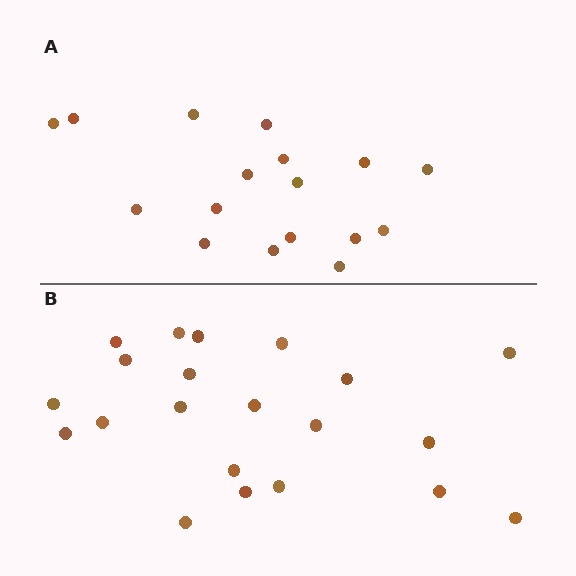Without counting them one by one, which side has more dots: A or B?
Region B (the bottom region) has more dots.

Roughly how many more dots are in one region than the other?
Region B has about 4 more dots than region A.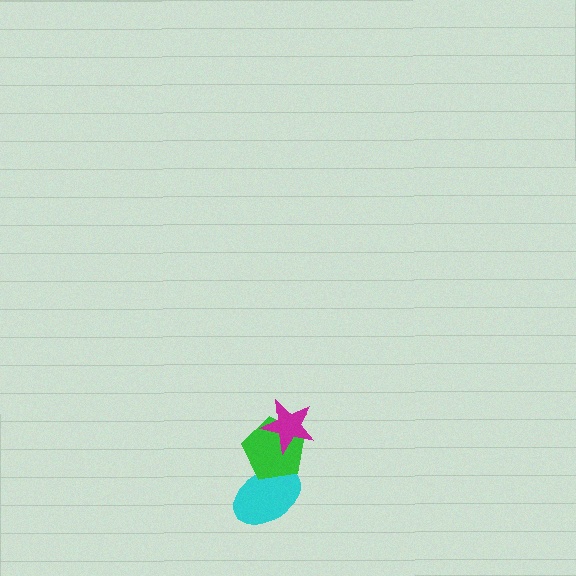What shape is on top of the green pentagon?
The magenta star is on top of the green pentagon.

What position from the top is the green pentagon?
The green pentagon is 2nd from the top.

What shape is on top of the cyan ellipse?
The green pentagon is on top of the cyan ellipse.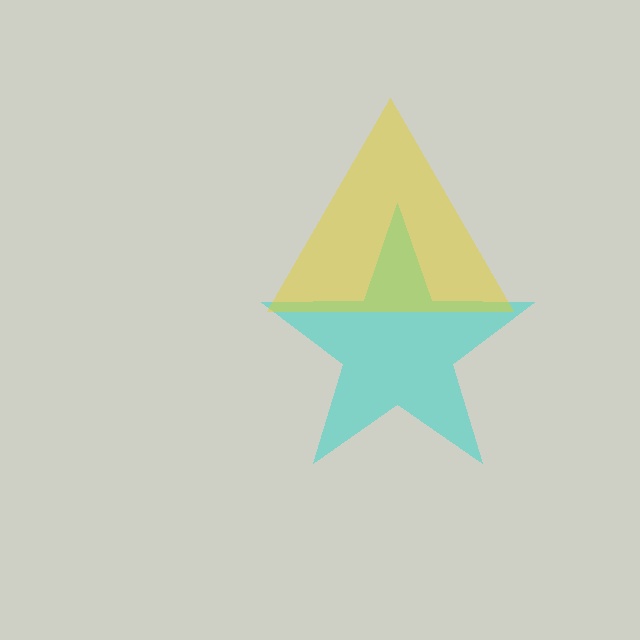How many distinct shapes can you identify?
There are 2 distinct shapes: a cyan star, a yellow triangle.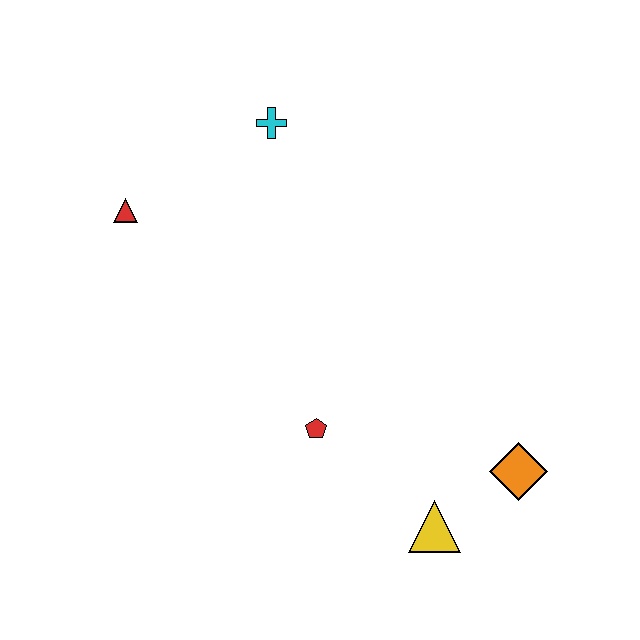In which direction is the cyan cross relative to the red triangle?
The cyan cross is to the right of the red triangle.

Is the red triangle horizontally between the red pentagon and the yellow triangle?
No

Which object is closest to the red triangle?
The cyan cross is closest to the red triangle.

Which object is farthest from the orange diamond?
The red triangle is farthest from the orange diamond.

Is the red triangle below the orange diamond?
No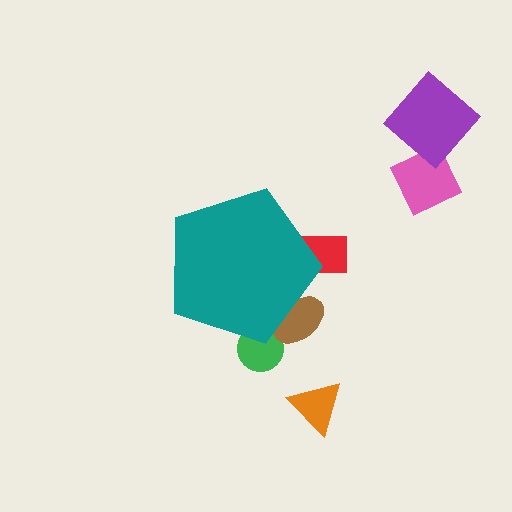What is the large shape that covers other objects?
A teal pentagon.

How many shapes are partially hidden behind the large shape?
3 shapes are partially hidden.